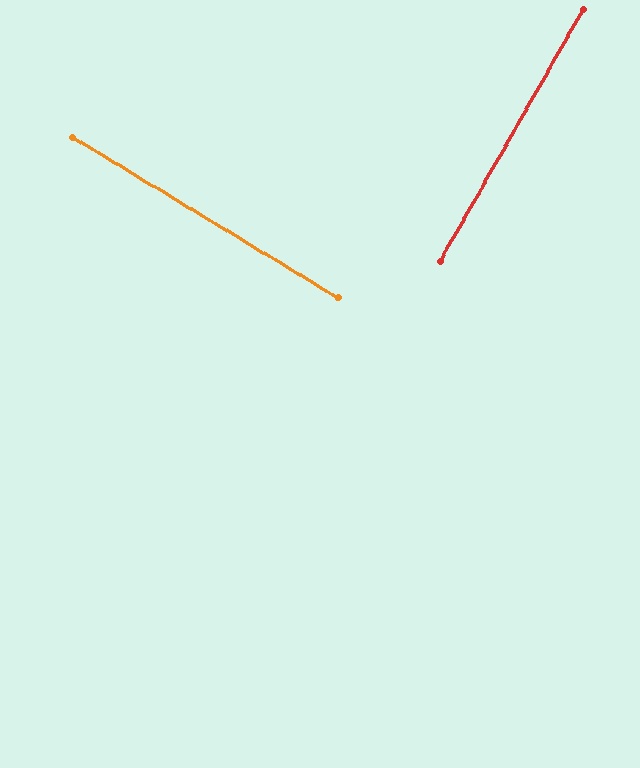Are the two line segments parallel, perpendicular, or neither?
Perpendicular — they meet at approximately 88°.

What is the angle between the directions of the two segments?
Approximately 88 degrees.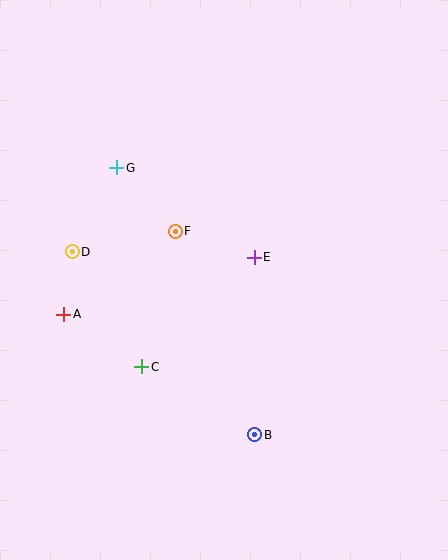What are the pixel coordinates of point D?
Point D is at (72, 252).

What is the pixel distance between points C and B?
The distance between C and B is 132 pixels.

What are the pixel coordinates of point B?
Point B is at (255, 435).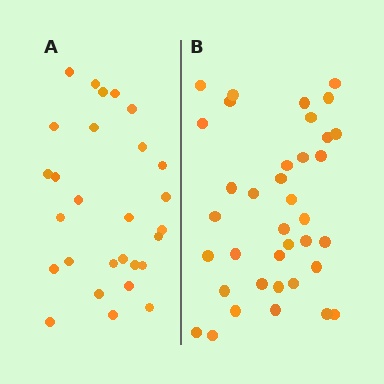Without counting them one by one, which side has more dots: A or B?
Region B (the right region) has more dots.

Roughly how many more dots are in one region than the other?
Region B has roughly 8 or so more dots than region A.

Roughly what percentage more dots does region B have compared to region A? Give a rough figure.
About 30% more.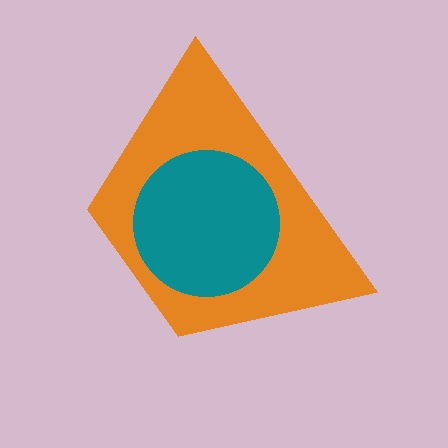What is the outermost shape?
The orange trapezoid.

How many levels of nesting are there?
2.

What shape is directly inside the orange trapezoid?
The teal circle.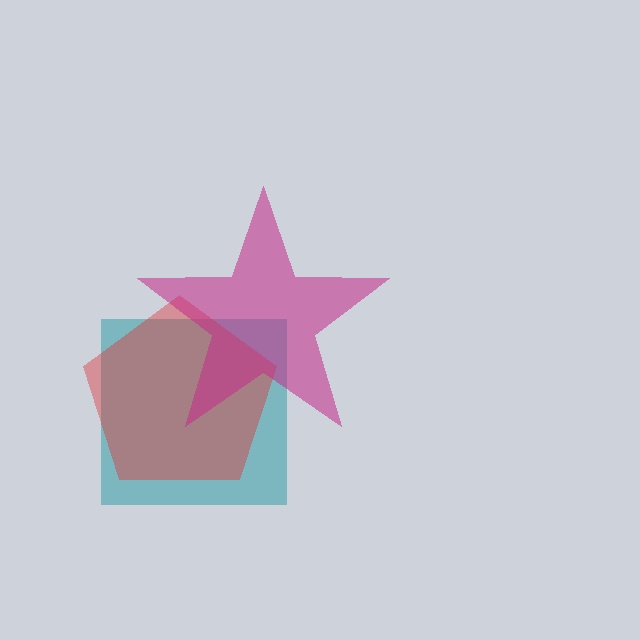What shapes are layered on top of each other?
The layered shapes are: a teal square, a red pentagon, a magenta star.